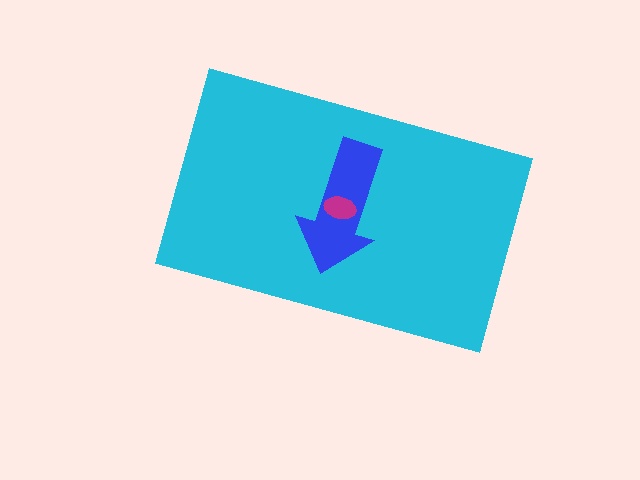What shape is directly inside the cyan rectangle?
The blue arrow.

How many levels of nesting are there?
3.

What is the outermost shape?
The cyan rectangle.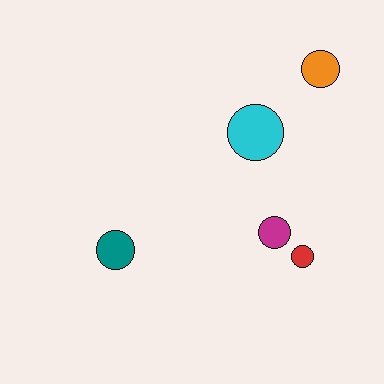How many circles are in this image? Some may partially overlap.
There are 5 circles.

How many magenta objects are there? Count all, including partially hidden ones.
There is 1 magenta object.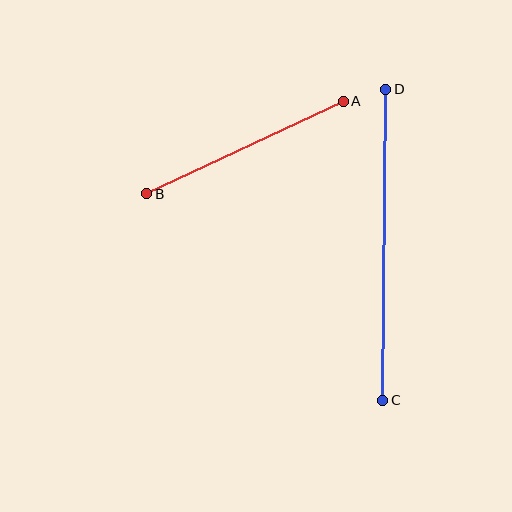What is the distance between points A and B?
The distance is approximately 217 pixels.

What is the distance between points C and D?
The distance is approximately 311 pixels.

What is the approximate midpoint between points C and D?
The midpoint is at approximately (384, 245) pixels.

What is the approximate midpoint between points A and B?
The midpoint is at approximately (245, 148) pixels.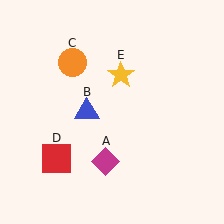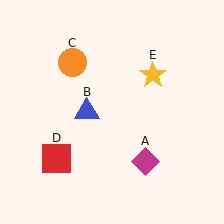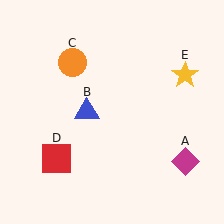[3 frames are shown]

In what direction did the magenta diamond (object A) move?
The magenta diamond (object A) moved right.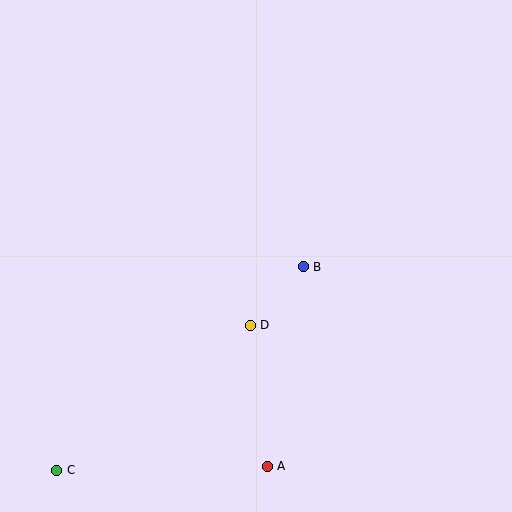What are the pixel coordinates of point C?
Point C is at (57, 470).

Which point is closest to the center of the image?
Point B at (303, 267) is closest to the center.